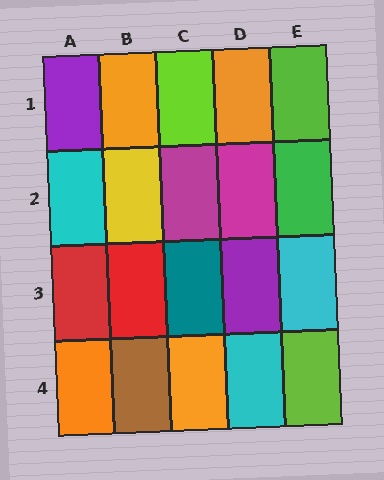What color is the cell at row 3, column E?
Cyan.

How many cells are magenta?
2 cells are magenta.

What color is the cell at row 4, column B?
Brown.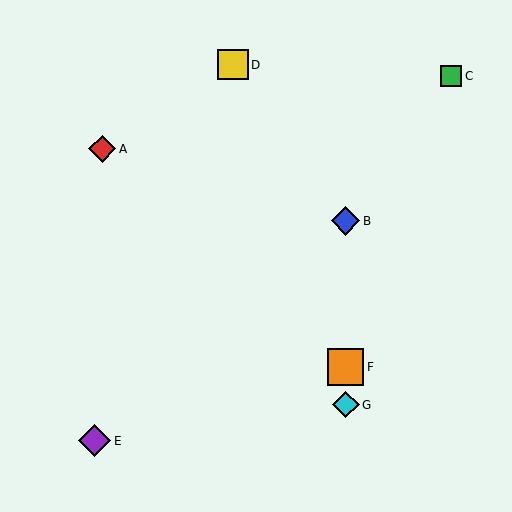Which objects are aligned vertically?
Objects B, F, G are aligned vertically.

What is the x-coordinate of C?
Object C is at x≈451.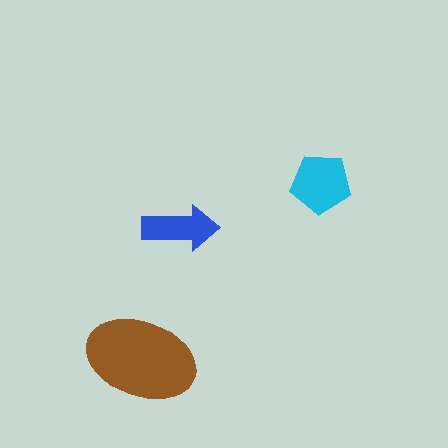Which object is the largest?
The brown ellipse.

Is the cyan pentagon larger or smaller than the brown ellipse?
Smaller.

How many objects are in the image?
There are 3 objects in the image.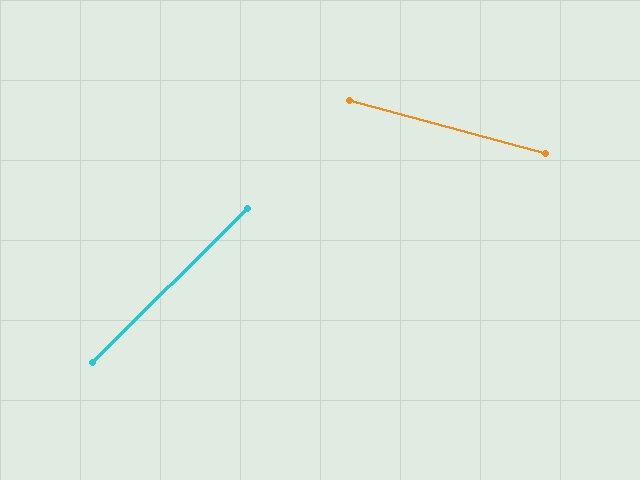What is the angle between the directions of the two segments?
Approximately 60 degrees.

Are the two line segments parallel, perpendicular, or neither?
Neither parallel nor perpendicular — they differ by about 60°.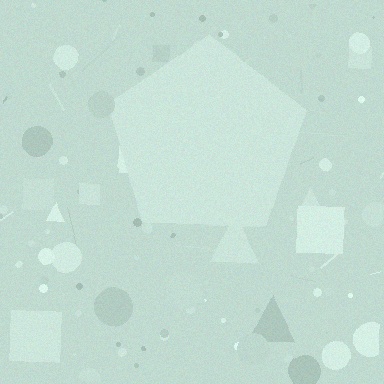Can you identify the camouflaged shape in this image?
The camouflaged shape is a pentagon.